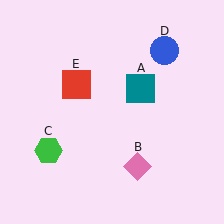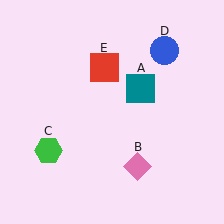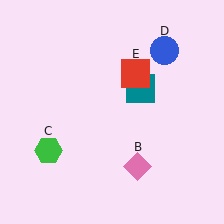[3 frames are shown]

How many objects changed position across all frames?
1 object changed position: red square (object E).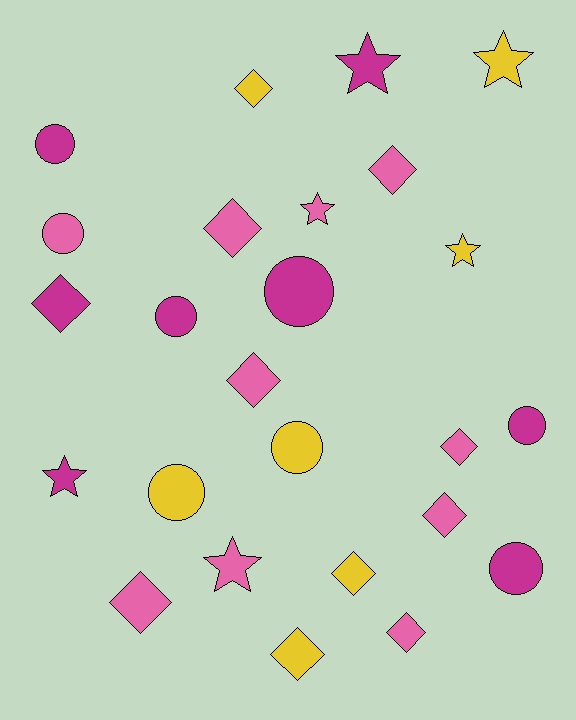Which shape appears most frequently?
Diamond, with 11 objects.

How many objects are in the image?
There are 25 objects.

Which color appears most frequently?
Pink, with 10 objects.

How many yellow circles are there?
There are 2 yellow circles.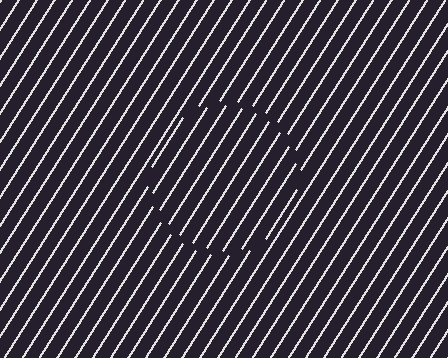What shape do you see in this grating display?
An illusory circle. The interior of the shape contains the same grating, shifted by half a period — the contour is defined by the phase discontinuity where line-ends from the inner and outer gratings abut.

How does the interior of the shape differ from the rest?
The interior of the shape contains the same grating, shifted by half a period — the contour is defined by the phase discontinuity where line-ends from the inner and outer gratings abut.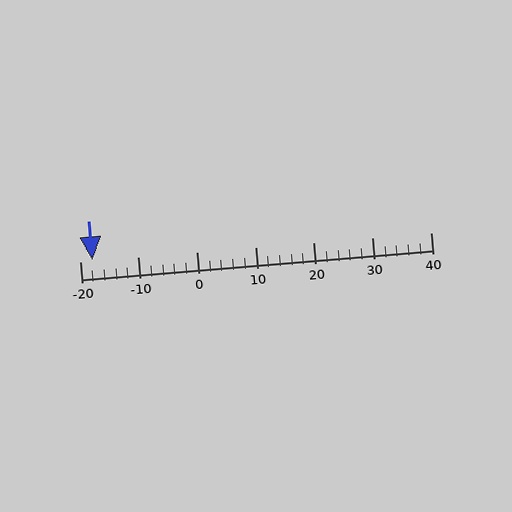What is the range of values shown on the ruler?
The ruler shows values from -20 to 40.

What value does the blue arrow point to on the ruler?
The blue arrow points to approximately -18.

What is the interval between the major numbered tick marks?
The major tick marks are spaced 10 units apart.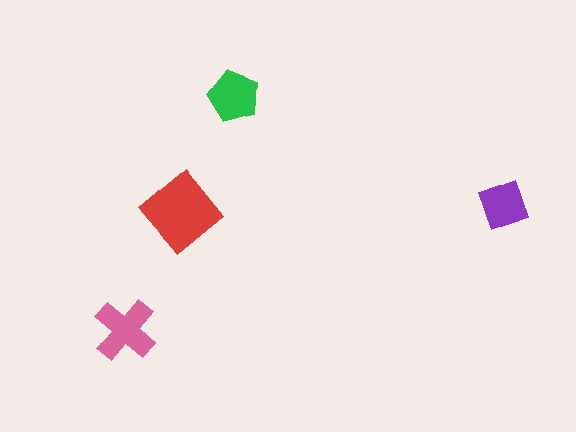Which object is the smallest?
The purple square.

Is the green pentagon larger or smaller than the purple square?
Larger.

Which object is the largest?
The red diamond.